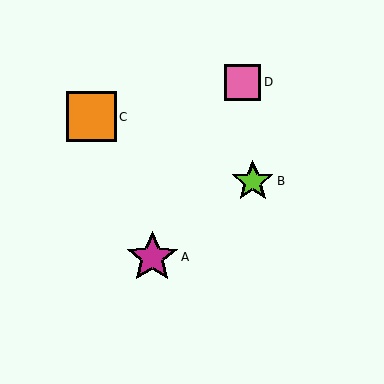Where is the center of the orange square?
The center of the orange square is at (91, 117).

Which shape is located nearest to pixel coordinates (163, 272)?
The magenta star (labeled A) at (152, 257) is nearest to that location.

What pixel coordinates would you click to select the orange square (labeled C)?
Click at (91, 117) to select the orange square C.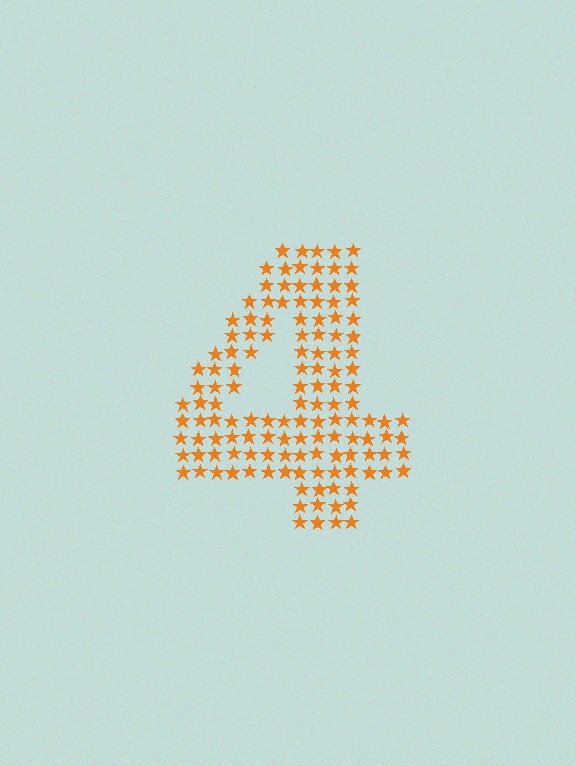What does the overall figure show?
The overall figure shows the digit 4.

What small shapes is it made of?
It is made of small stars.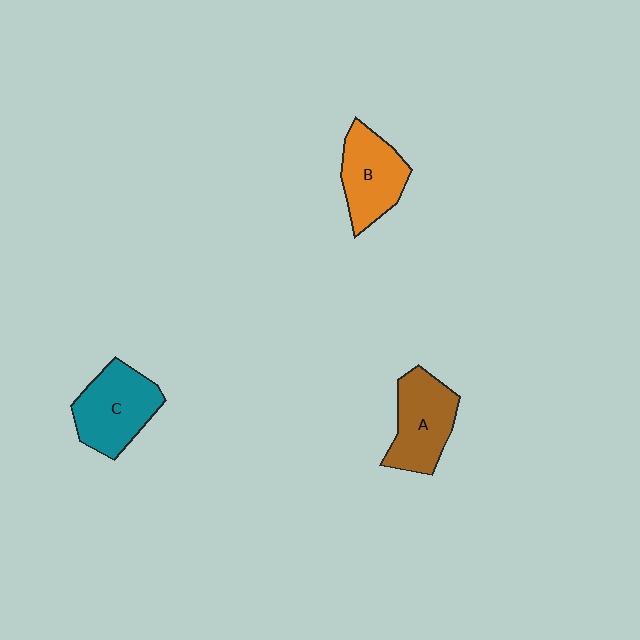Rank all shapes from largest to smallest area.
From largest to smallest: C (teal), A (brown), B (orange).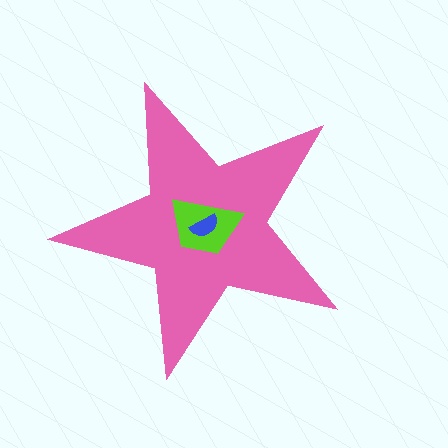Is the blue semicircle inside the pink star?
Yes.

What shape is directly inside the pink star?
The lime trapezoid.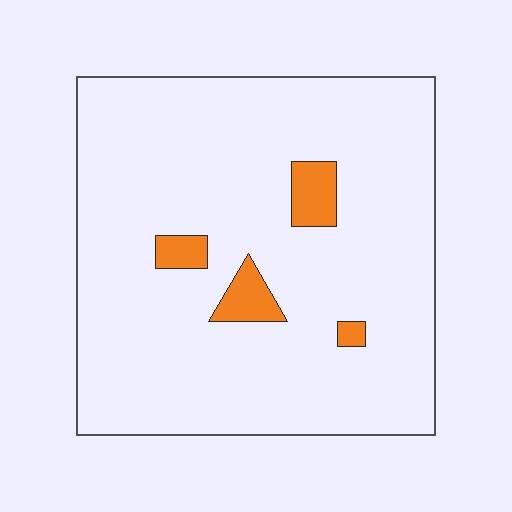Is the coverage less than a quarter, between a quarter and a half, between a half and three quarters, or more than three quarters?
Less than a quarter.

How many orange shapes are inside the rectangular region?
4.